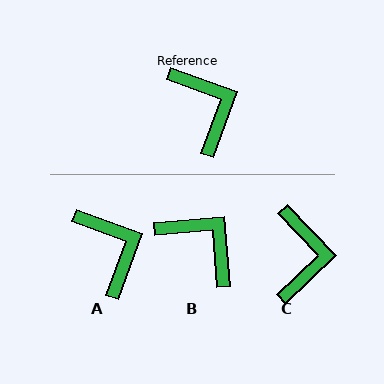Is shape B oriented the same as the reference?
No, it is off by about 25 degrees.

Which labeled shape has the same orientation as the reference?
A.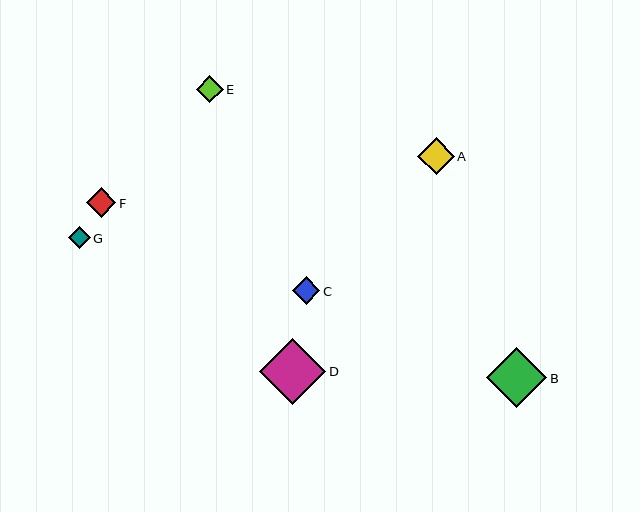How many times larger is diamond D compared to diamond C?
Diamond D is approximately 2.4 times the size of diamond C.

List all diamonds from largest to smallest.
From largest to smallest: D, B, A, F, C, E, G.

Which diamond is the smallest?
Diamond G is the smallest with a size of approximately 22 pixels.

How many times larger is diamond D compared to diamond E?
Diamond D is approximately 2.5 times the size of diamond E.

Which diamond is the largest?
Diamond D is the largest with a size of approximately 66 pixels.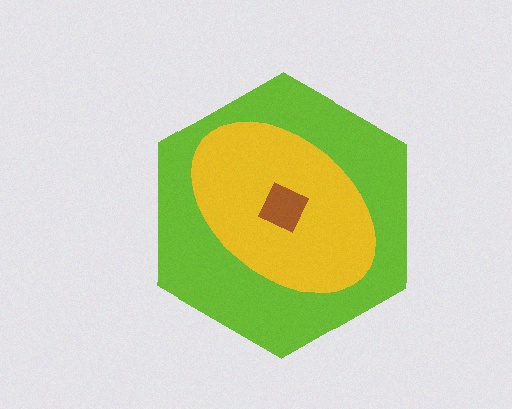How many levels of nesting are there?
3.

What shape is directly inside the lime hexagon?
The yellow ellipse.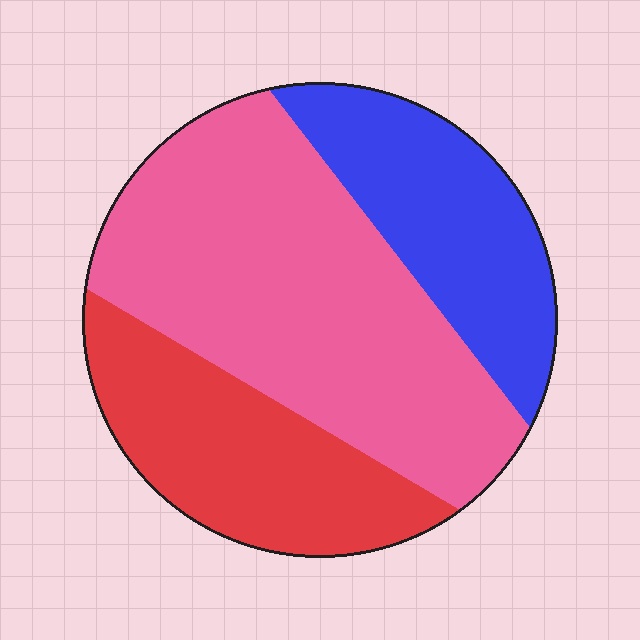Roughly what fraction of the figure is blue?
Blue takes up less than a quarter of the figure.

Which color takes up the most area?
Pink, at roughly 50%.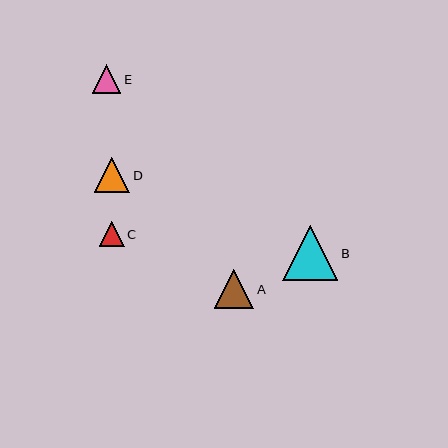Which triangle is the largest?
Triangle B is the largest with a size of approximately 55 pixels.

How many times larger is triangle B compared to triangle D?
Triangle B is approximately 1.5 times the size of triangle D.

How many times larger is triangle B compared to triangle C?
Triangle B is approximately 2.2 times the size of triangle C.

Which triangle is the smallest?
Triangle C is the smallest with a size of approximately 25 pixels.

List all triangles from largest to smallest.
From largest to smallest: B, A, D, E, C.